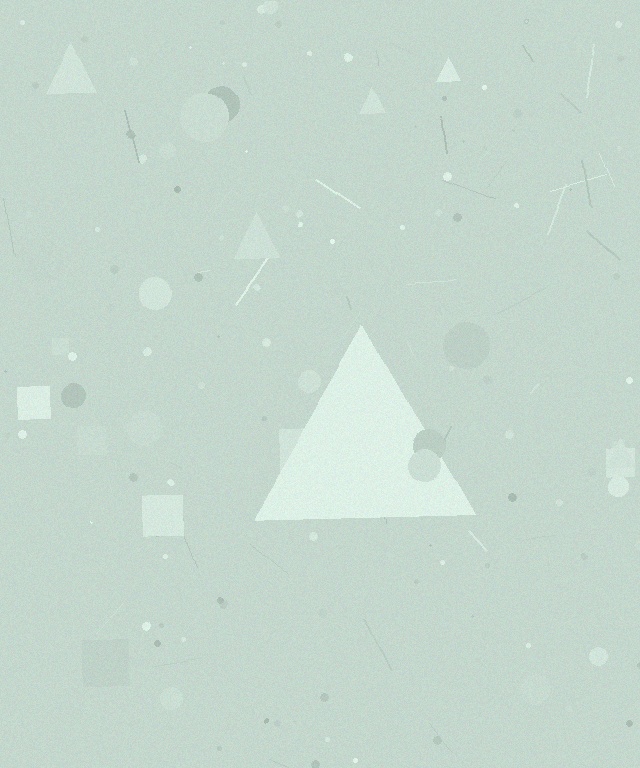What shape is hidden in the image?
A triangle is hidden in the image.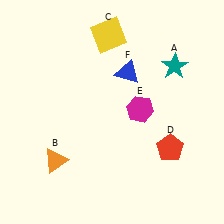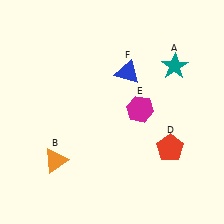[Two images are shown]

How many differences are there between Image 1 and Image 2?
There is 1 difference between the two images.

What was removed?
The yellow square (C) was removed in Image 2.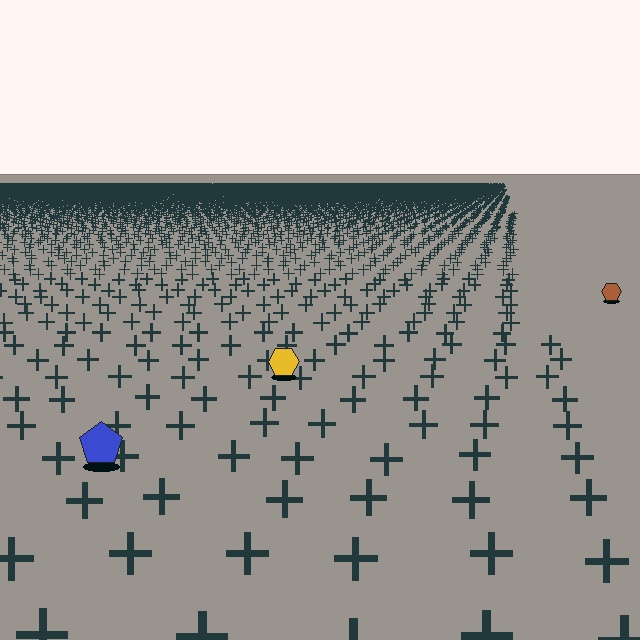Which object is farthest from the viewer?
The brown hexagon is farthest from the viewer. It appears smaller and the ground texture around it is denser.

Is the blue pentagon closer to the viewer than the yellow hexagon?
Yes. The blue pentagon is closer — you can tell from the texture gradient: the ground texture is coarser near it.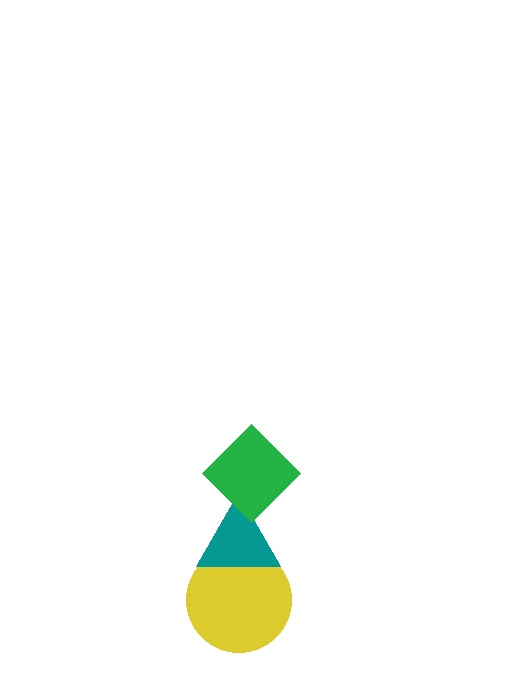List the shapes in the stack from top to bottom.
From top to bottom: the green diamond, the teal triangle, the yellow circle.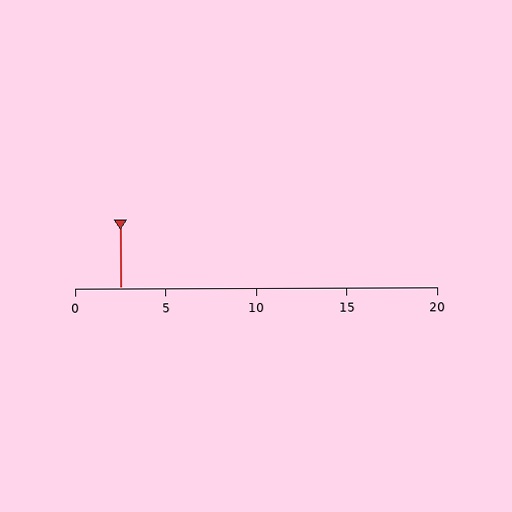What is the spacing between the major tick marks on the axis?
The major ticks are spaced 5 apart.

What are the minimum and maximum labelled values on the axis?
The axis runs from 0 to 20.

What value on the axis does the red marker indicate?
The marker indicates approximately 2.5.